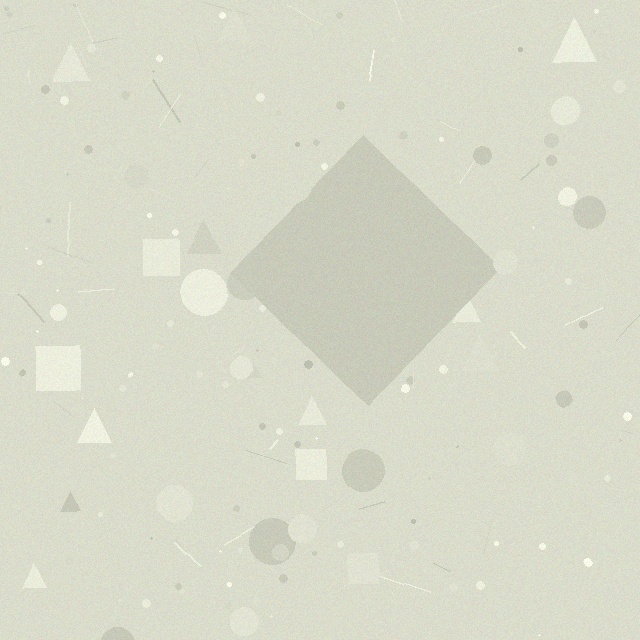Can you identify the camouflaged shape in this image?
The camouflaged shape is a diamond.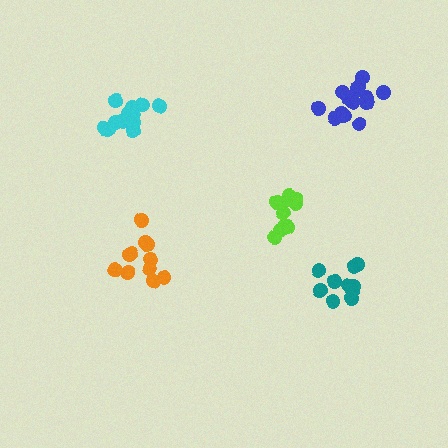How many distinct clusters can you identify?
There are 5 distinct clusters.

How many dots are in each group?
Group 1: 12 dots, Group 2: 11 dots, Group 3: 10 dots, Group 4: 10 dots, Group 5: 15 dots (58 total).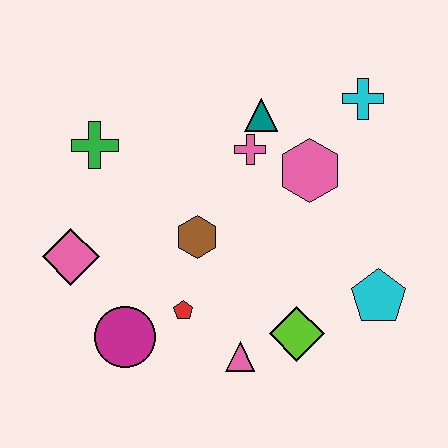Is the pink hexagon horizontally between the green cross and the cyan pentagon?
Yes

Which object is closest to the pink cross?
The teal triangle is closest to the pink cross.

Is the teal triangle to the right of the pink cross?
Yes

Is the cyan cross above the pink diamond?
Yes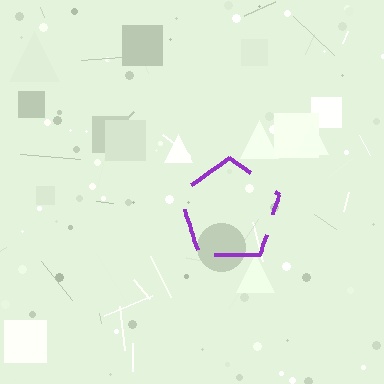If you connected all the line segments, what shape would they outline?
They would outline a pentagon.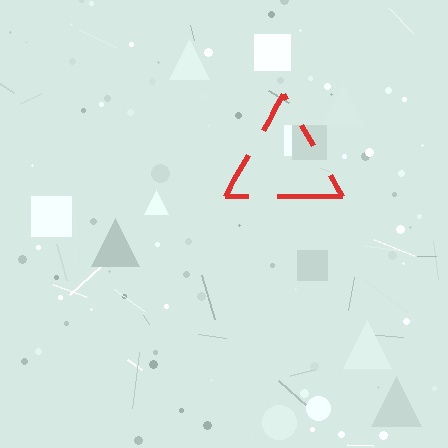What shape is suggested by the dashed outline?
The dashed outline suggests a triangle.